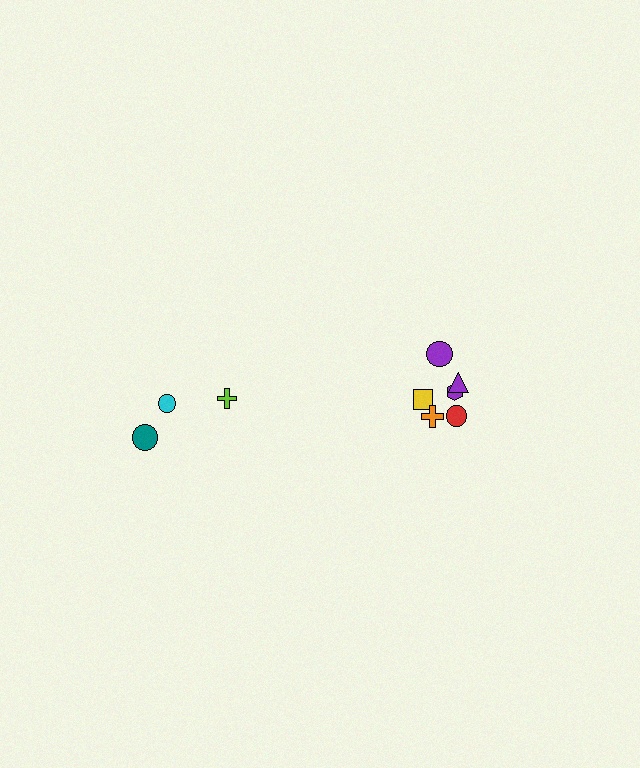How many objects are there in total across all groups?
There are 9 objects.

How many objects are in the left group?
There are 3 objects.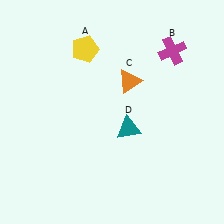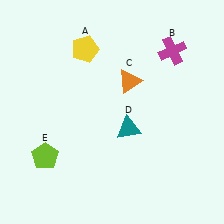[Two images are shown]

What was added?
A lime pentagon (E) was added in Image 2.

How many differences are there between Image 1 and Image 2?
There is 1 difference between the two images.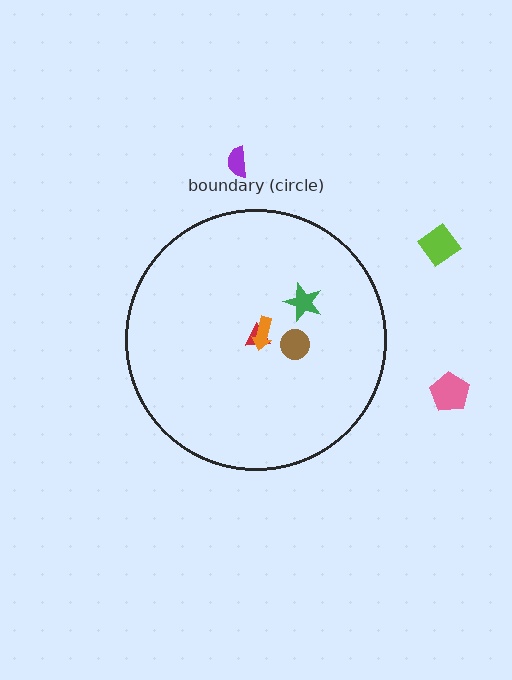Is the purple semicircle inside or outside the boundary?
Outside.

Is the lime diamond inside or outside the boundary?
Outside.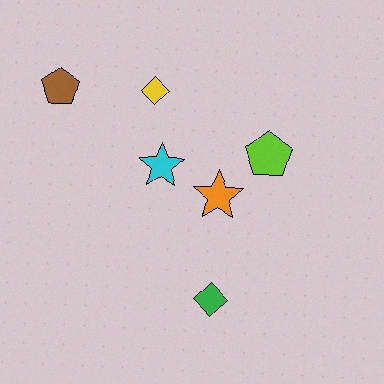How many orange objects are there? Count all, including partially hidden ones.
There is 1 orange object.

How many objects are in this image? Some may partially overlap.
There are 6 objects.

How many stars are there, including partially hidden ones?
There are 2 stars.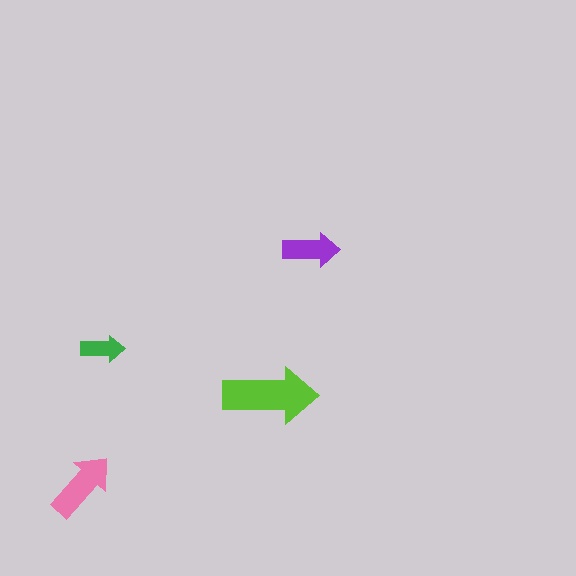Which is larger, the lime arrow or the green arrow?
The lime one.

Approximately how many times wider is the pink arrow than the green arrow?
About 1.5 times wider.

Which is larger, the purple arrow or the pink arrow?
The pink one.